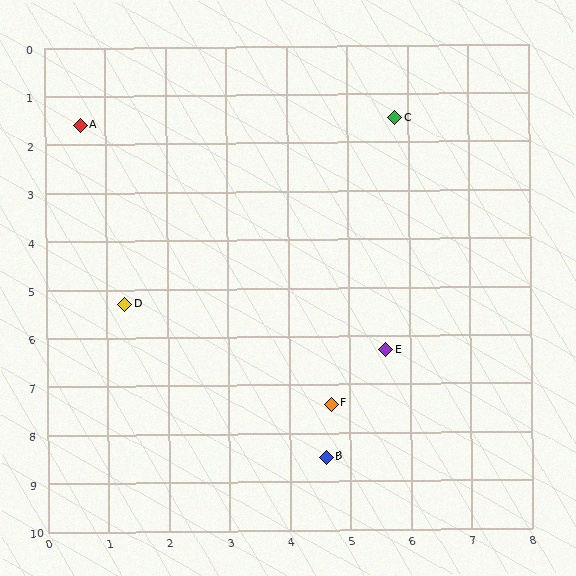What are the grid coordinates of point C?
Point C is at approximately (5.8, 1.5).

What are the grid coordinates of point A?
Point A is at approximately (0.6, 1.6).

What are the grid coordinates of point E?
Point E is at approximately (5.6, 6.3).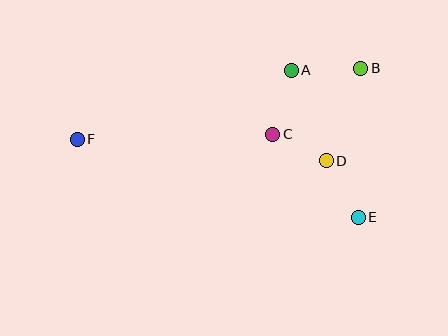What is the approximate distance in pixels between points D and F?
The distance between D and F is approximately 250 pixels.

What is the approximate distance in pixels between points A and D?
The distance between A and D is approximately 97 pixels.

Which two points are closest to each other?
Points C and D are closest to each other.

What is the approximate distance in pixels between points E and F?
The distance between E and F is approximately 292 pixels.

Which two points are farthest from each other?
Points B and F are farthest from each other.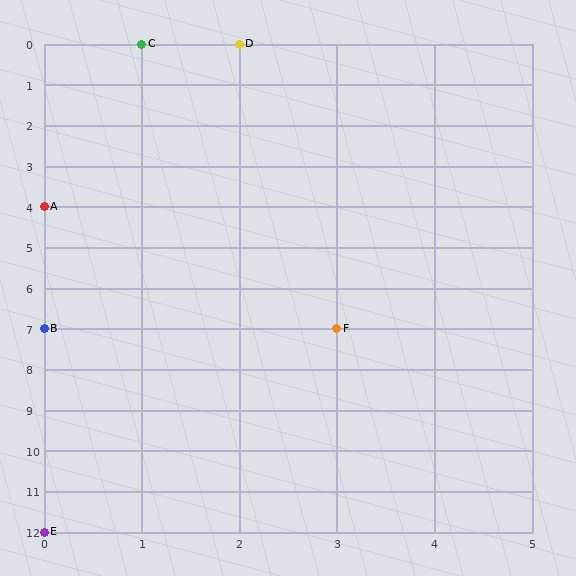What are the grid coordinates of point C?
Point C is at grid coordinates (1, 0).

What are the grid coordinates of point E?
Point E is at grid coordinates (0, 12).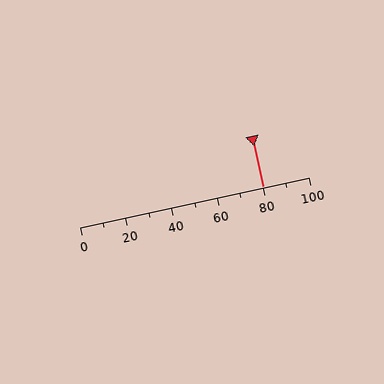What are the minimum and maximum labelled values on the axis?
The axis runs from 0 to 100.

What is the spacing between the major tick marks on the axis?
The major ticks are spaced 20 apart.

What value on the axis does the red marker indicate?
The marker indicates approximately 80.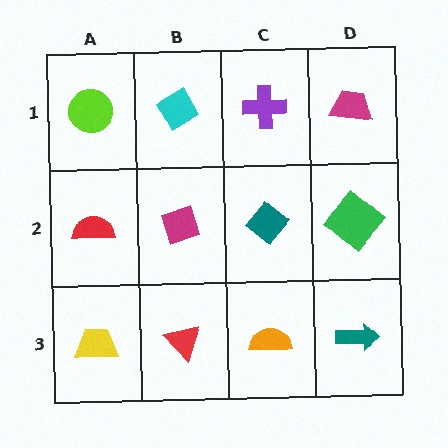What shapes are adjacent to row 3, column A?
A red semicircle (row 2, column A), a red triangle (row 3, column B).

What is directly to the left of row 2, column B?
A red semicircle.